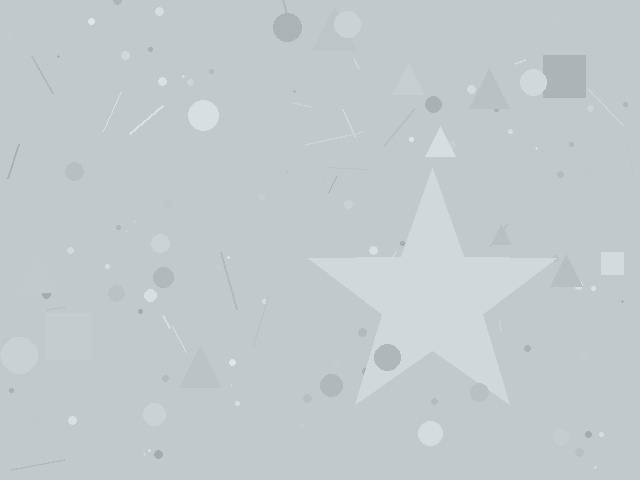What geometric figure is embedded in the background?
A star is embedded in the background.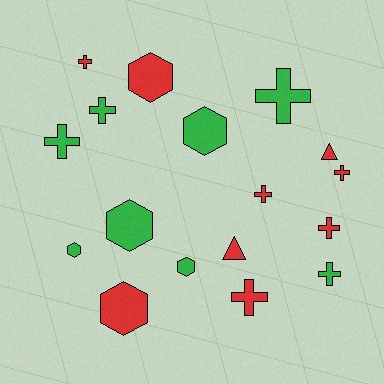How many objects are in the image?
There are 17 objects.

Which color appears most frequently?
Red, with 9 objects.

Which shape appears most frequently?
Cross, with 9 objects.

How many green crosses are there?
There are 4 green crosses.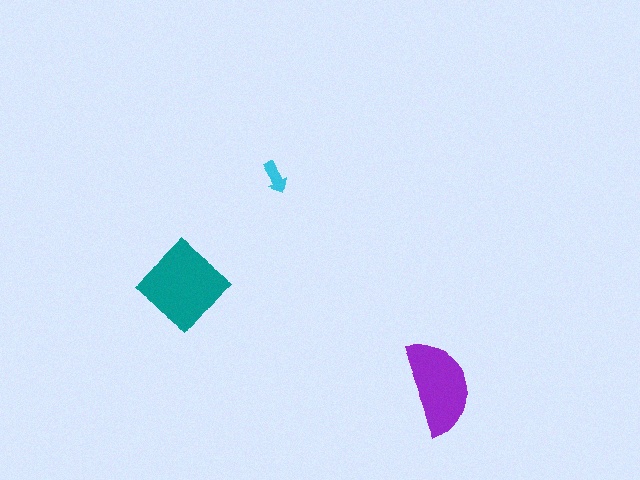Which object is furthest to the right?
The purple semicircle is rightmost.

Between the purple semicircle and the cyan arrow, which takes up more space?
The purple semicircle.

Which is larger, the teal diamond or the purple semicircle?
The teal diamond.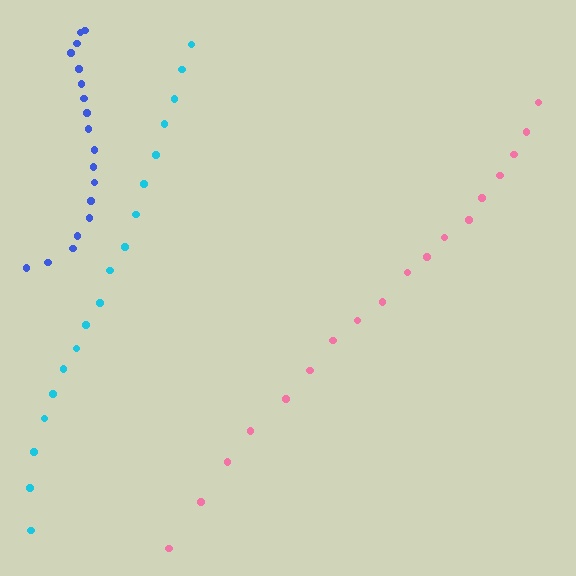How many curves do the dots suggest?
There are 3 distinct paths.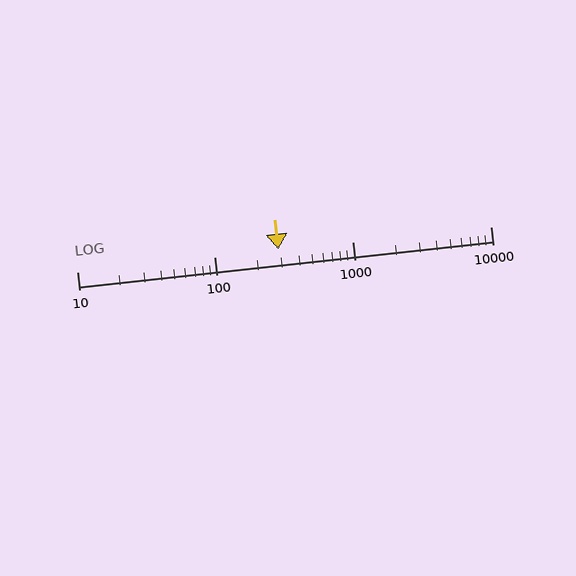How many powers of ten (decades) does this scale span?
The scale spans 3 decades, from 10 to 10000.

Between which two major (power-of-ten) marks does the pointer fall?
The pointer is between 100 and 1000.